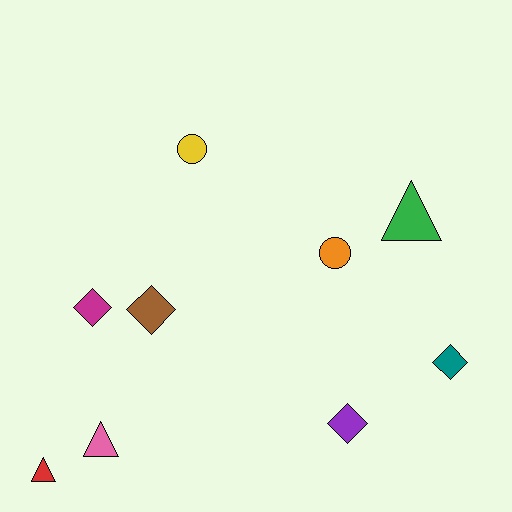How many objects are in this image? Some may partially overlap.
There are 9 objects.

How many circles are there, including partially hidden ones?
There are 2 circles.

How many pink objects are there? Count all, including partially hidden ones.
There is 1 pink object.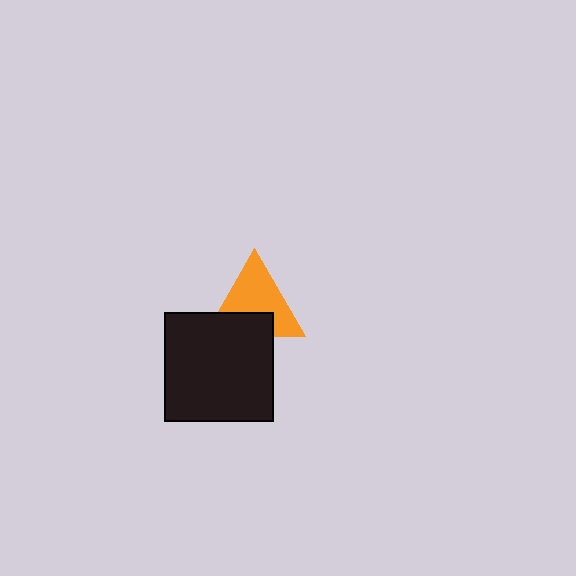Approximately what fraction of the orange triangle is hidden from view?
Roughly 35% of the orange triangle is hidden behind the black square.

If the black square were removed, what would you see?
You would see the complete orange triangle.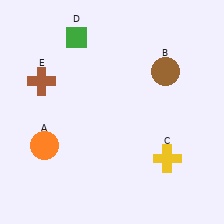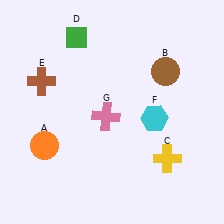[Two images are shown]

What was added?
A cyan hexagon (F), a pink cross (G) were added in Image 2.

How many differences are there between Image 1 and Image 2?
There are 2 differences between the two images.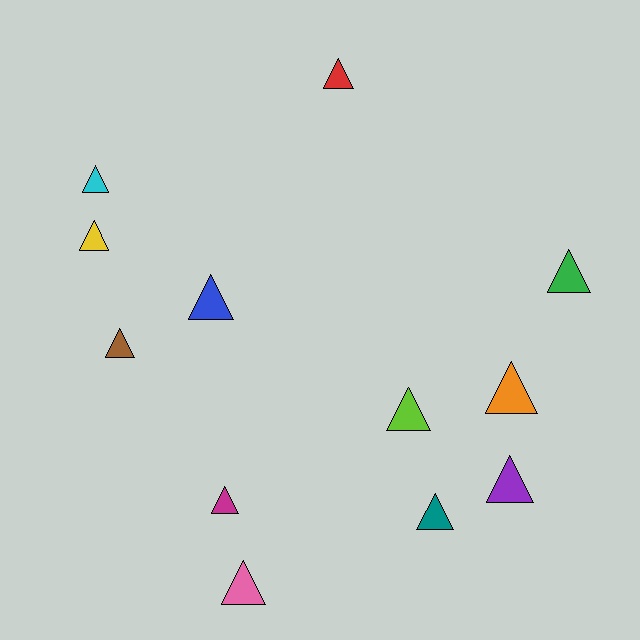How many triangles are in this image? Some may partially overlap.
There are 12 triangles.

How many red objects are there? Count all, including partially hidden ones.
There is 1 red object.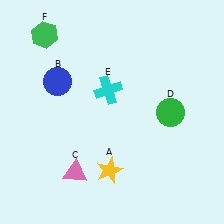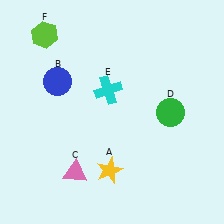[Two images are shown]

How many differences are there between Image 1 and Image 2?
There is 1 difference between the two images.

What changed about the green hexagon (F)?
In Image 1, F is green. In Image 2, it changed to lime.